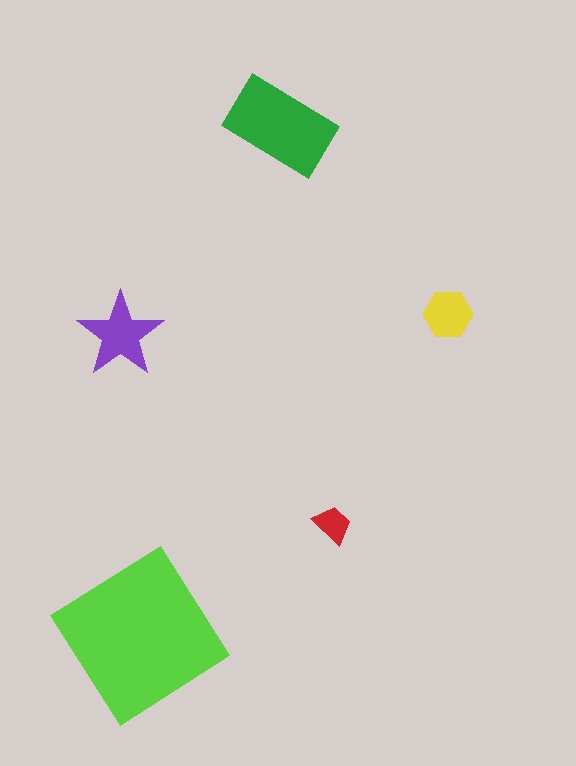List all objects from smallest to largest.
The red trapezoid, the yellow hexagon, the purple star, the green rectangle, the lime diamond.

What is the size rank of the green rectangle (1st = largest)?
2nd.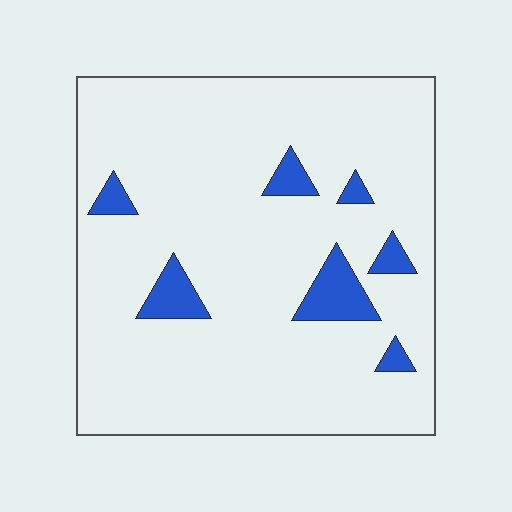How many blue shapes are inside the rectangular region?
7.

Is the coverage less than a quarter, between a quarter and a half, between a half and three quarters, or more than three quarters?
Less than a quarter.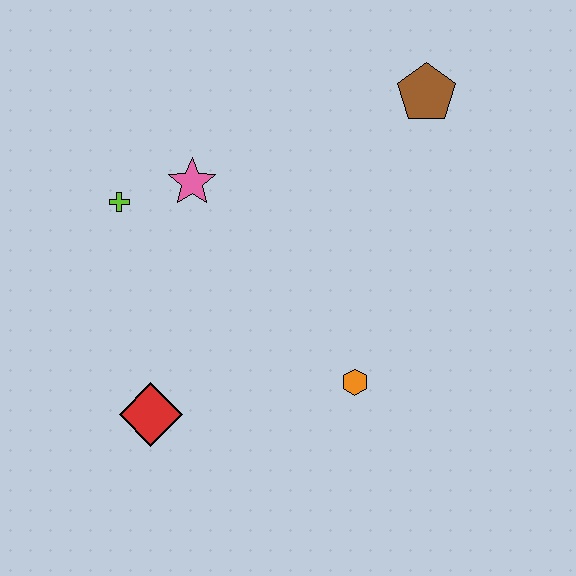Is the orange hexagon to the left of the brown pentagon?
Yes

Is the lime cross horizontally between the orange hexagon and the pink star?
No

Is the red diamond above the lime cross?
No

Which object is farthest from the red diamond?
The brown pentagon is farthest from the red diamond.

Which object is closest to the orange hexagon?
The red diamond is closest to the orange hexagon.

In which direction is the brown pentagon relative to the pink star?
The brown pentagon is to the right of the pink star.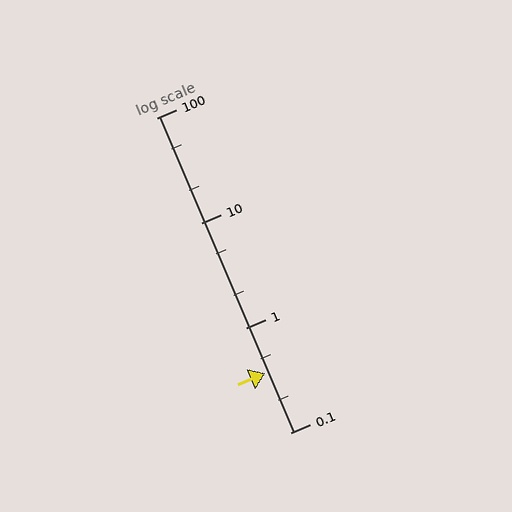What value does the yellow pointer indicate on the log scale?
The pointer indicates approximately 0.37.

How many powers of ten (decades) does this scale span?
The scale spans 3 decades, from 0.1 to 100.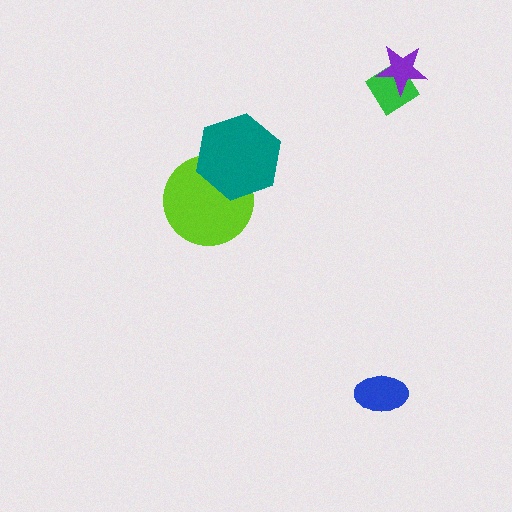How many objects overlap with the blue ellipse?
0 objects overlap with the blue ellipse.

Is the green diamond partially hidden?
Yes, it is partially covered by another shape.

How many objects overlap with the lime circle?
1 object overlaps with the lime circle.